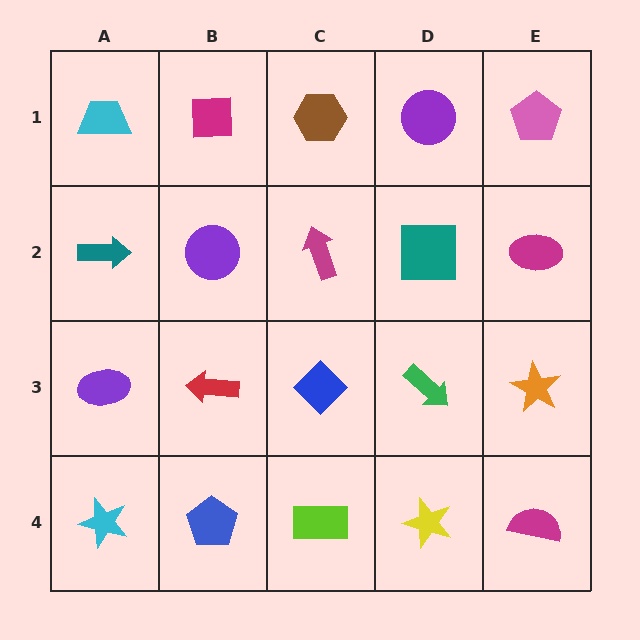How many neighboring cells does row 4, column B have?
3.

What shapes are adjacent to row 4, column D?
A green arrow (row 3, column D), a lime rectangle (row 4, column C), a magenta semicircle (row 4, column E).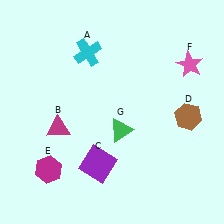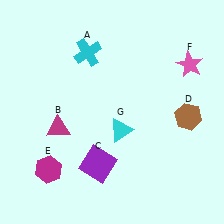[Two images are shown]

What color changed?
The triangle (G) changed from green in Image 1 to cyan in Image 2.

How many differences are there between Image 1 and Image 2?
There is 1 difference between the two images.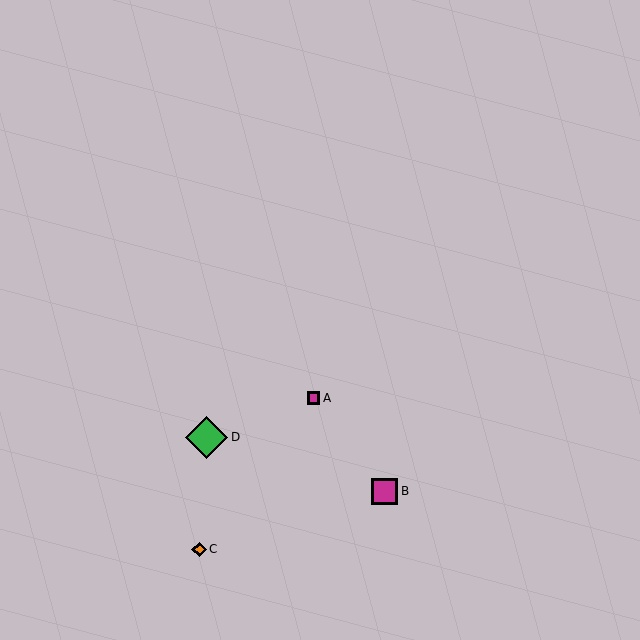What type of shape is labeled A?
Shape A is a magenta square.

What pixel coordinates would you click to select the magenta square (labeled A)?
Click at (314, 398) to select the magenta square A.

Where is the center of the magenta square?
The center of the magenta square is at (385, 491).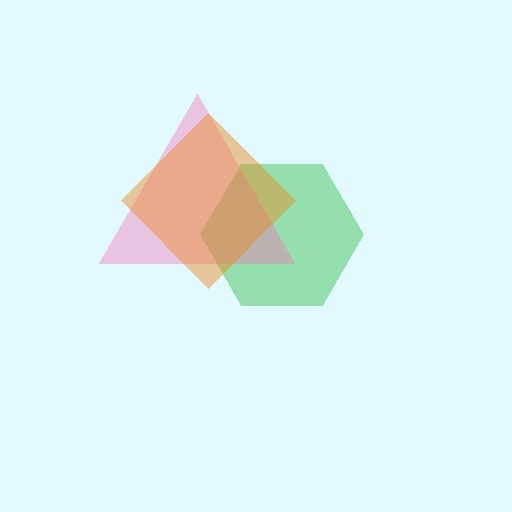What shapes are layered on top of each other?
The layered shapes are: a green hexagon, a pink triangle, an orange diamond.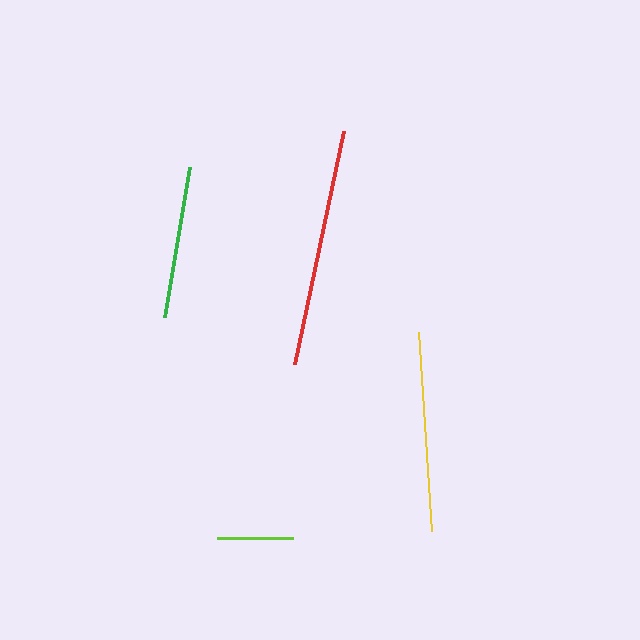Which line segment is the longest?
The red line is the longest at approximately 238 pixels.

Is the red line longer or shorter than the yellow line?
The red line is longer than the yellow line.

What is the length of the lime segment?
The lime segment is approximately 75 pixels long.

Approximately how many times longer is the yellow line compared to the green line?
The yellow line is approximately 1.3 times the length of the green line.